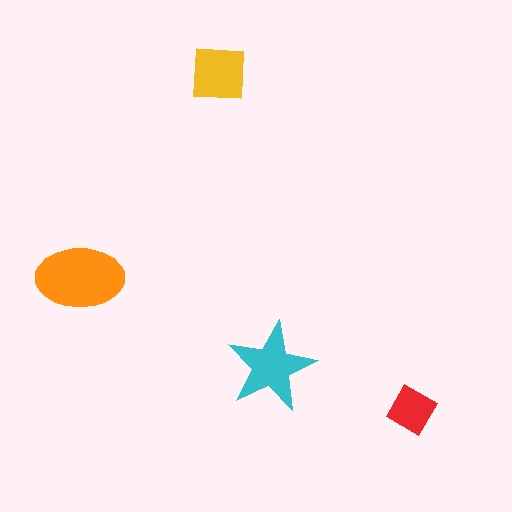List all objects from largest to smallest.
The orange ellipse, the cyan star, the yellow square, the red diamond.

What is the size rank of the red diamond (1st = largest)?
4th.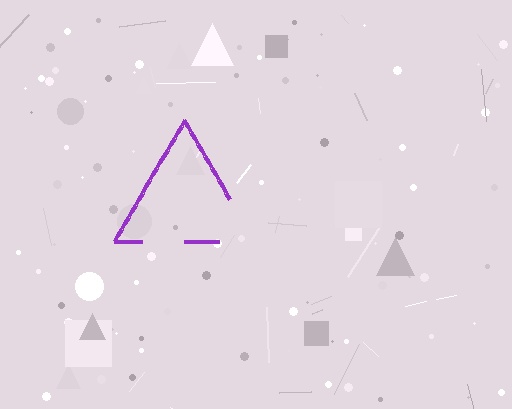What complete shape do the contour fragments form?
The contour fragments form a triangle.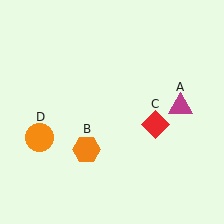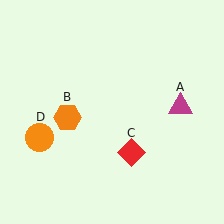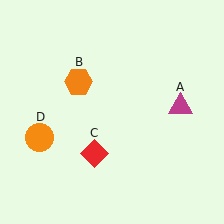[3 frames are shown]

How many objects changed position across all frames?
2 objects changed position: orange hexagon (object B), red diamond (object C).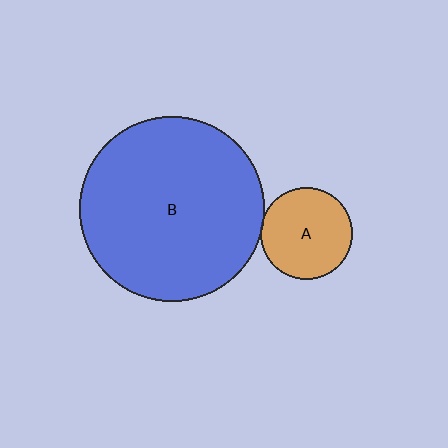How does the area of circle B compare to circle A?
Approximately 4.0 times.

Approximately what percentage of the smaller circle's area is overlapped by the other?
Approximately 5%.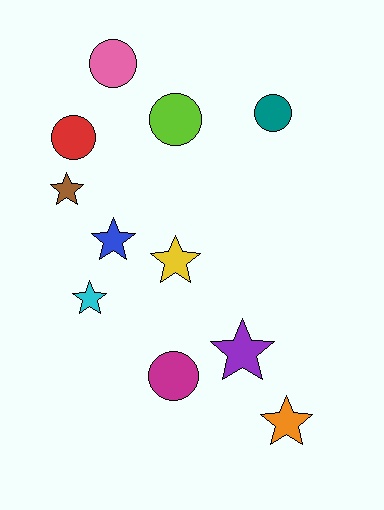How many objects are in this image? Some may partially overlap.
There are 11 objects.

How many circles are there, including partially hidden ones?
There are 5 circles.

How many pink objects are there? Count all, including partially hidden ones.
There is 1 pink object.